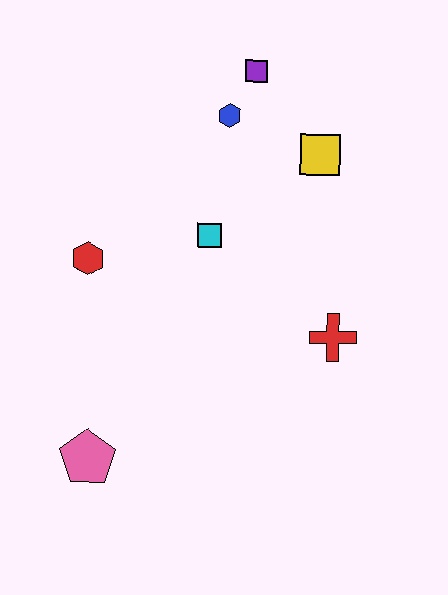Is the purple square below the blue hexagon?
No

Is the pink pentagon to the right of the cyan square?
No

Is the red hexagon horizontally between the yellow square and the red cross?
No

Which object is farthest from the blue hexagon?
The pink pentagon is farthest from the blue hexagon.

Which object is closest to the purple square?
The blue hexagon is closest to the purple square.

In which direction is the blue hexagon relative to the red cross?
The blue hexagon is above the red cross.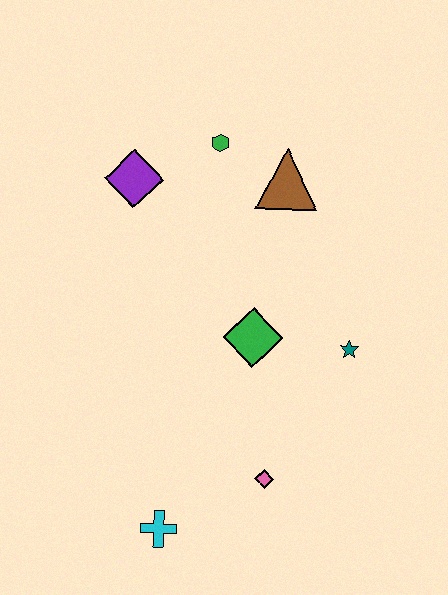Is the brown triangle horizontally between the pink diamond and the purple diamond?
No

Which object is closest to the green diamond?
The teal star is closest to the green diamond.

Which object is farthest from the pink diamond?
The green hexagon is farthest from the pink diamond.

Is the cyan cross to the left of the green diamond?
Yes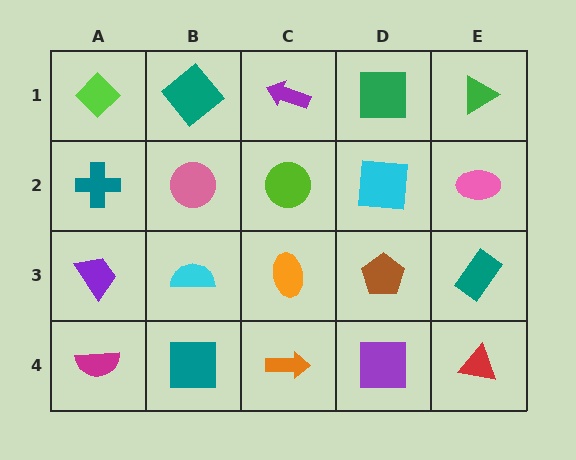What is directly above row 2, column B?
A teal diamond.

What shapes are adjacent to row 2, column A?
A lime diamond (row 1, column A), a purple trapezoid (row 3, column A), a pink circle (row 2, column B).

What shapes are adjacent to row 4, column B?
A cyan semicircle (row 3, column B), a magenta semicircle (row 4, column A), an orange arrow (row 4, column C).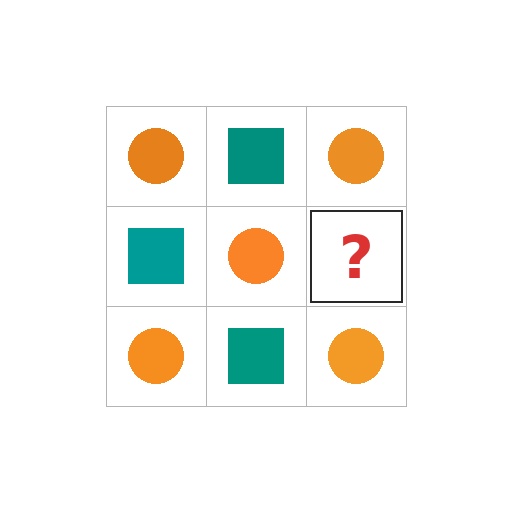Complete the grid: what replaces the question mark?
The question mark should be replaced with a teal square.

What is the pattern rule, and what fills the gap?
The rule is that it alternates orange circle and teal square in a checkerboard pattern. The gap should be filled with a teal square.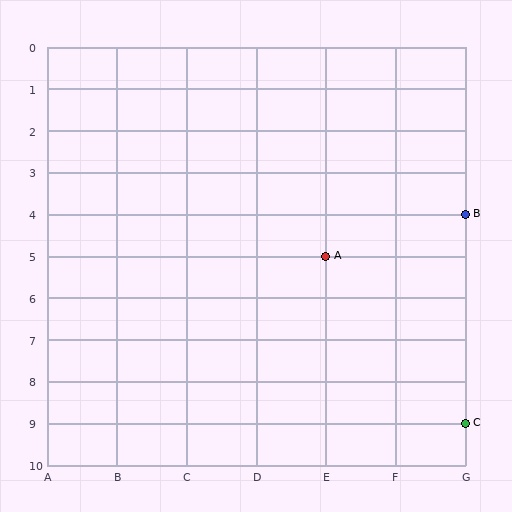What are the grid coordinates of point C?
Point C is at grid coordinates (G, 9).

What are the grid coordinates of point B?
Point B is at grid coordinates (G, 4).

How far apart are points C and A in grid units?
Points C and A are 2 columns and 4 rows apart (about 4.5 grid units diagonally).